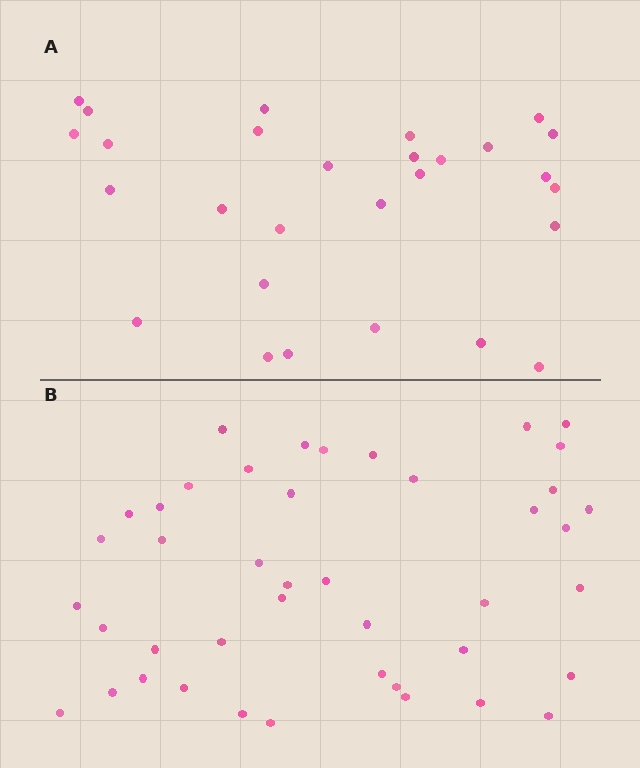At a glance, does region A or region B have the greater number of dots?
Region B (the bottom region) has more dots.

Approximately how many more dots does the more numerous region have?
Region B has approximately 15 more dots than region A.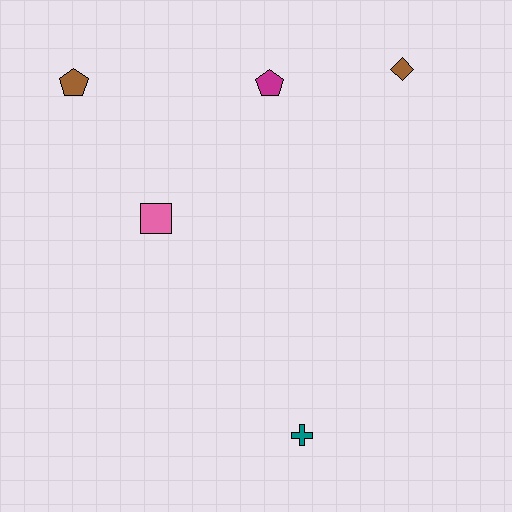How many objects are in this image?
There are 5 objects.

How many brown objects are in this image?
There are 2 brown objects.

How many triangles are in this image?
There are no triangles.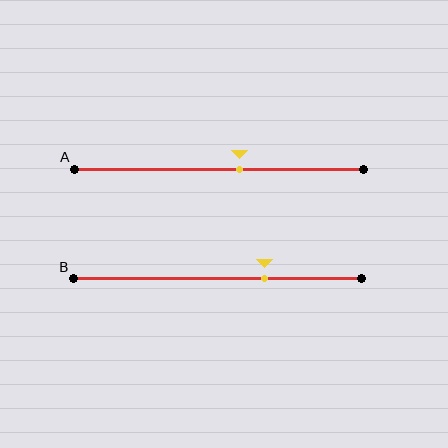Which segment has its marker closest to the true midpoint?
Segment A has its marker closest to the true midpoint.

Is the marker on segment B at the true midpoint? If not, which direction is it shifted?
No, the marker on segment B is shifted to the right by about 16% of the segment length.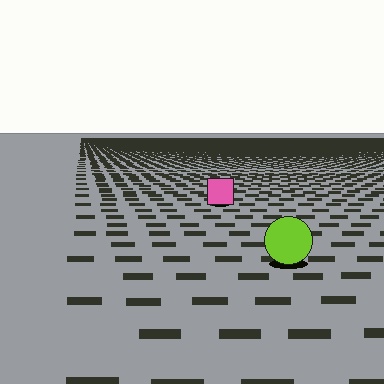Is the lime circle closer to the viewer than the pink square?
Yes. The lime circle is closer — you can tell from the texture gradient: the ground texture is coarser near it.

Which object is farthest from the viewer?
The pink square is farthest from the viewer. It appears smaller and the ground texture around it is denser.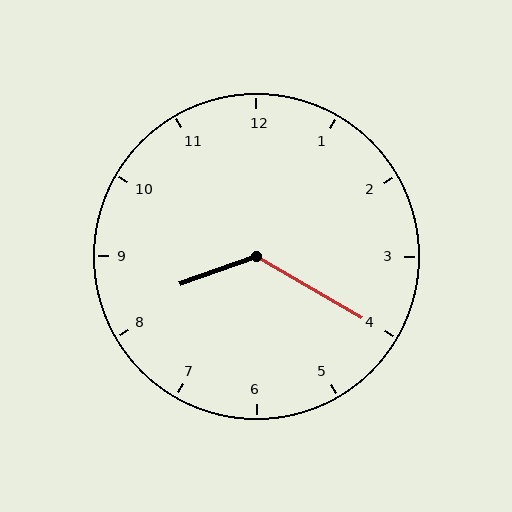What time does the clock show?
8:20.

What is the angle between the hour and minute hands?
Approximately 130 degrees.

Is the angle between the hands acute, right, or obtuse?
It is obtuse.